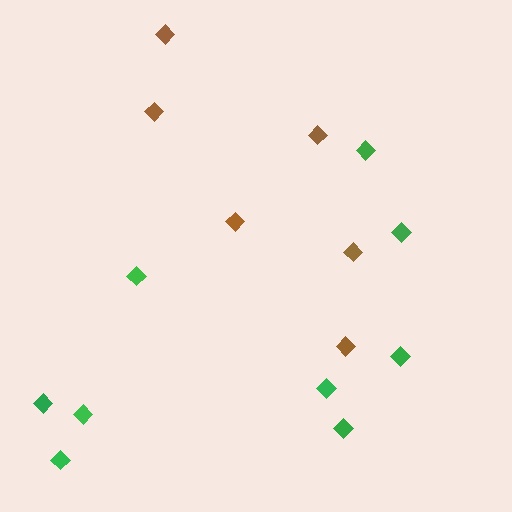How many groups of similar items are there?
There are 2 groups: one group of brown diamonds (6) and one group of green diamonds (9).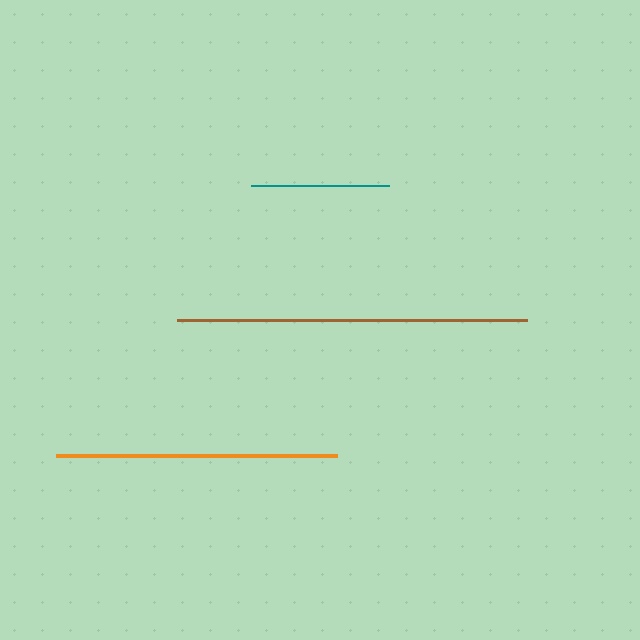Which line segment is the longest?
The brown line is the longest at approximately 350 pixels.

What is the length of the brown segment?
The brown segment is approximately 350 pixels long.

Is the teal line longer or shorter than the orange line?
The orange line is longer than the teal line.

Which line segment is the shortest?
The teal line is the shortest at approximately 138 pixels.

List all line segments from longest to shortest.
From longest to shortest: brown, orange, teal.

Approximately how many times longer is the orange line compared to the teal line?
The orange line is approximately 2.0 times the length of the teal line.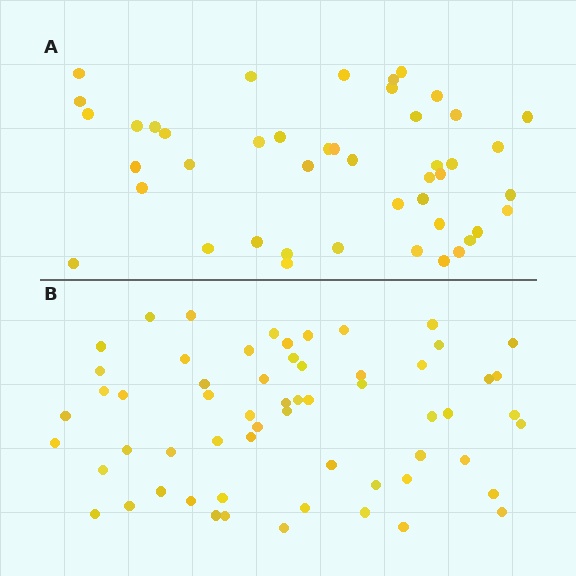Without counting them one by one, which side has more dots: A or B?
Region B (the bottom region) has more dots.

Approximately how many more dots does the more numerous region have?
Region B has approximately 15 more dots than region A.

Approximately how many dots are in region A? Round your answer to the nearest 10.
About 40 dots. (The exact count is 45, which rounds to 40.)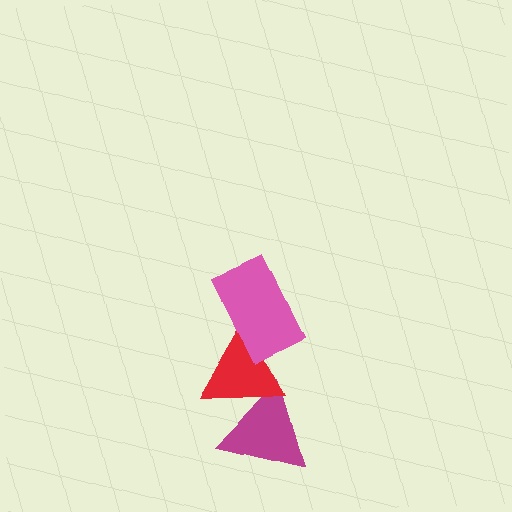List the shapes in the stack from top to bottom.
From top to bottom: the pink rectangle, the red triangle, the magenta triangle.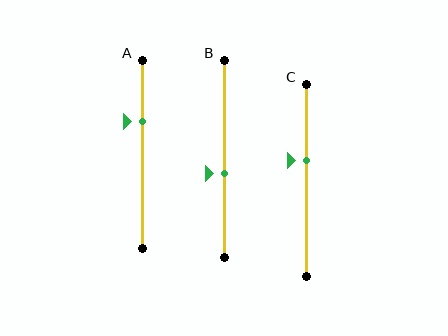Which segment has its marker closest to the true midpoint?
Segment B has its marker closest to the true midpoint.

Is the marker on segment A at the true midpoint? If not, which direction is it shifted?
No, the marker on segment A is shifted upward by about 18% of the segment length.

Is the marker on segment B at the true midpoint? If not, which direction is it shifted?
No, the marker on segment B is shifted downward by about 7% of the segment length.